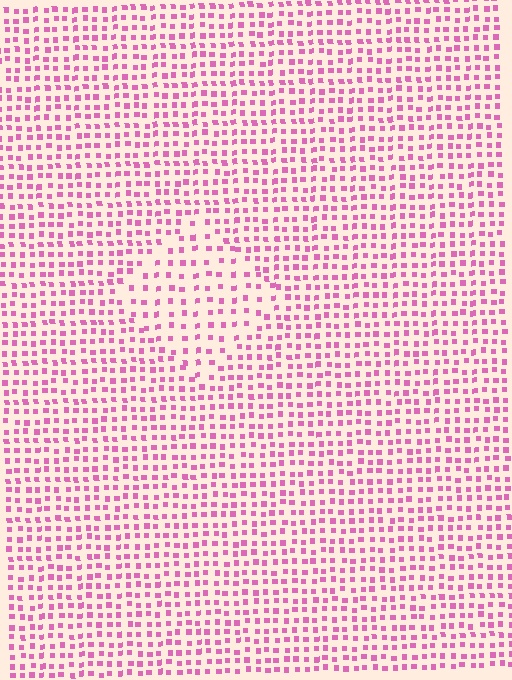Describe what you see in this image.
The image contains small pink elements arranged at two different densities. A diamond-shaped region is visible where the elements are less densely packed than the surrounding area.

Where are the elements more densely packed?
The elements are more densely packed outside the diamond boundary.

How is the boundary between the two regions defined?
The boundary is defined by a change in element density (approximately 1.7x ratio). All elements are the same color, size, and shape.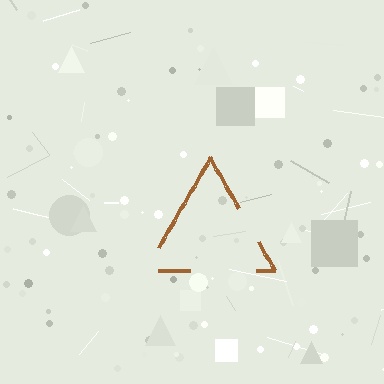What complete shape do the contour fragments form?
The contour fragments form a triangle.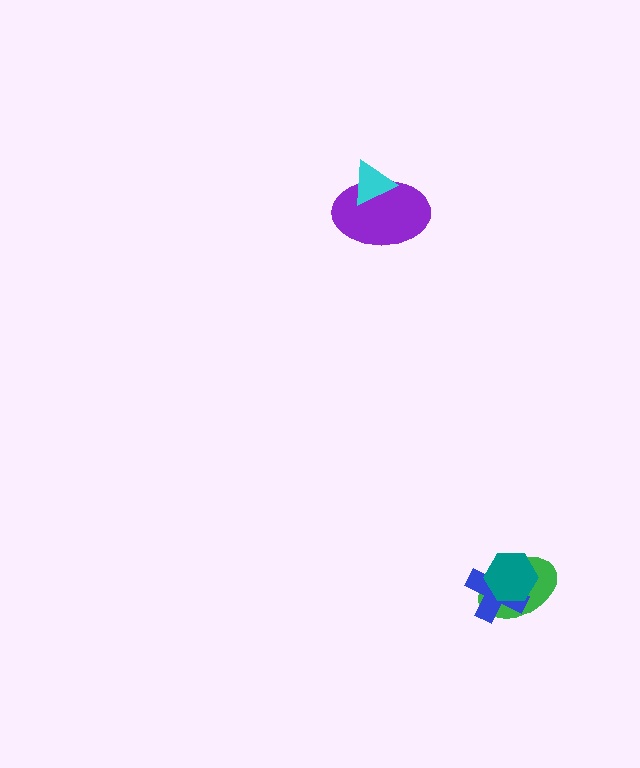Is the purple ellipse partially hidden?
Yes, it is partially covered by another shape.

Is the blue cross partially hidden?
Yes, it is partially covered by another shape.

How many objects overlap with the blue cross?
2 objects overlap with the blue cross.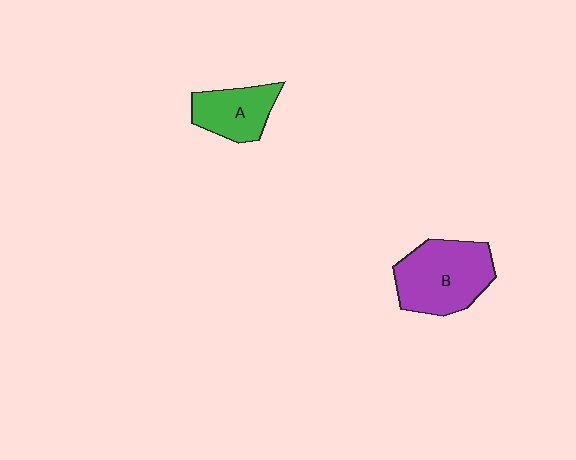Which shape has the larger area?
Shape B (purple).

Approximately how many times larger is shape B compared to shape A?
Approximately 1.6 times.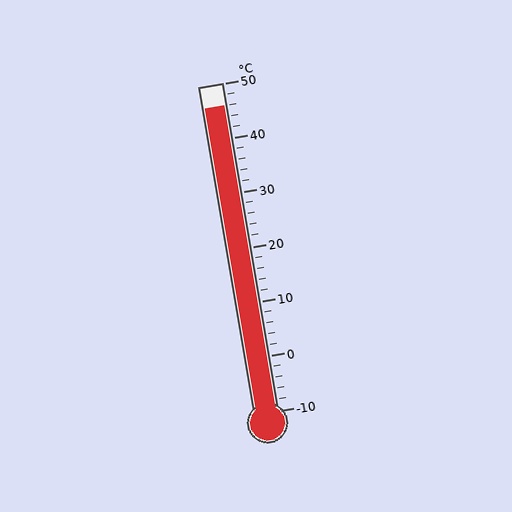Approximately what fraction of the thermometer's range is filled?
The thermometer is filled to approximately 95% of its range.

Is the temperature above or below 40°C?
The temperature is above 40°C.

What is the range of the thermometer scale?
The thermometer scale ranges from -10°C to 50°C.